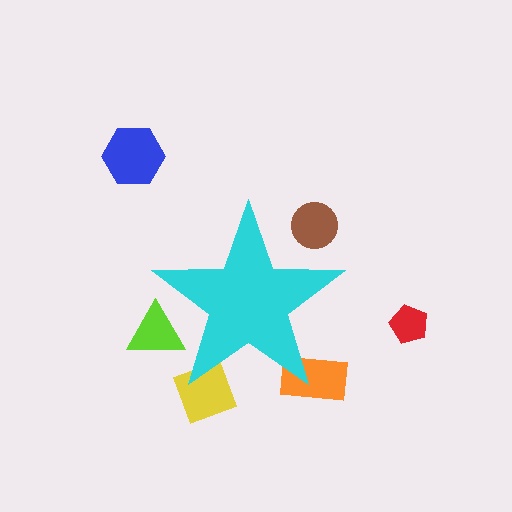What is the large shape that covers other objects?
A cyan star.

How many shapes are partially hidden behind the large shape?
4 shapes are partially hidden.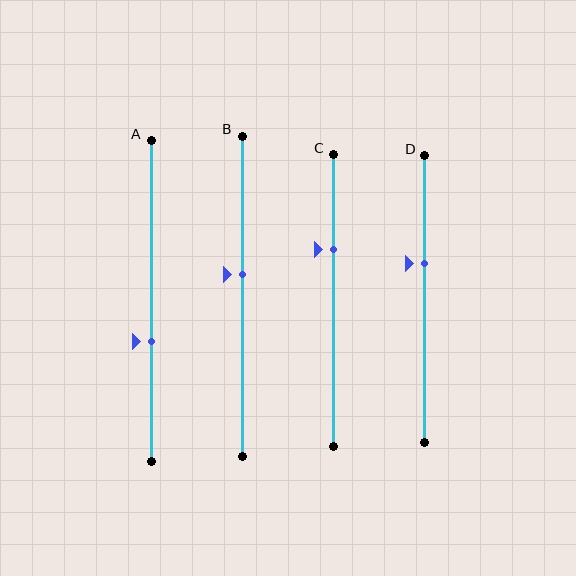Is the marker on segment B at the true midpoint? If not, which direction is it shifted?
No, the marker on segment B is shifted upward by about 7% of the segment length.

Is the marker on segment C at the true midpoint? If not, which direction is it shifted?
No, the marker on segment C is shifted upward by about 18% of the segment length.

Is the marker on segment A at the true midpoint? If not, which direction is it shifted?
No, the marker on segment A is shifted downward by about 13% of the segment length.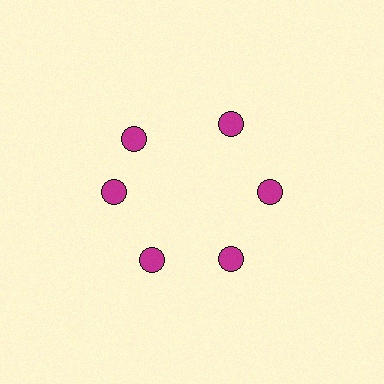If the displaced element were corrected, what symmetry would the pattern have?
It would have 6-fold rotational symmetry — the pattern would map onto itself every 60 degrees.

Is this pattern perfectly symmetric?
No. The 6 magenta circles are arranged in a ring, but one element near the 11 o'clock position is rotated out of alignment along the ring, breaking the 6-fold rotational symmetry.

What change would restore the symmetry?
The symmetry would be restored by rotating it back into even spacing with its neighbors so that all 6 circles sit at equal angles and equal distance from the center.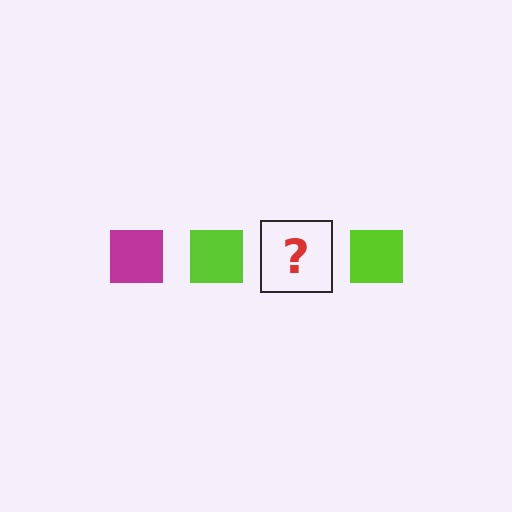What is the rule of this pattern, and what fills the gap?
The rule is that the pattern cycles through magenta, lime squares. The gap should be filled with a magenta square.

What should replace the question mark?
The question mark should be replaced with a magenta square.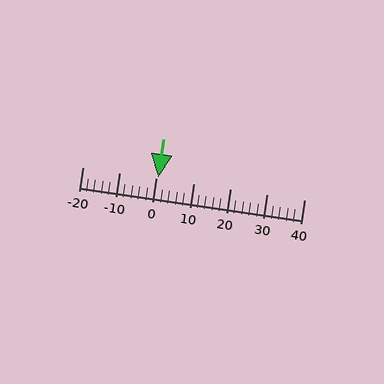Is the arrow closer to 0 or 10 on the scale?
The arrow is closer to 0.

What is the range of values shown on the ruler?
The ruler shows values from -20 to 40.